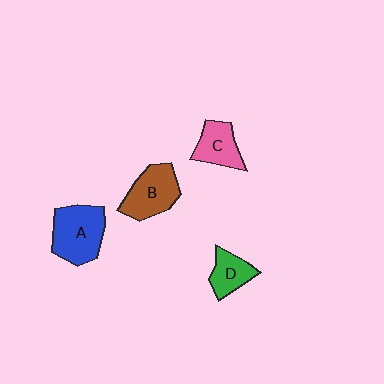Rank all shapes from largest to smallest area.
From largest to smallest: A (blue), B (brown), C (pink), D (green).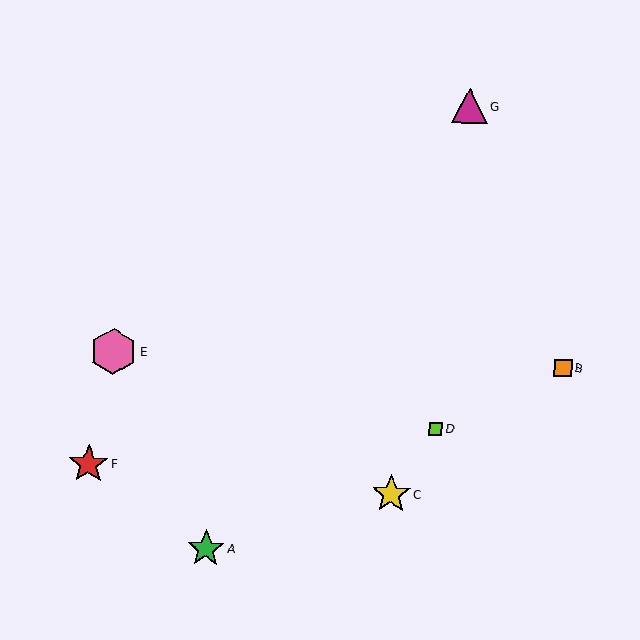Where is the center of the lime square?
The center of the lime square is at (436, 429).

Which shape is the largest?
The pink hexagon (labeled E) is the largest.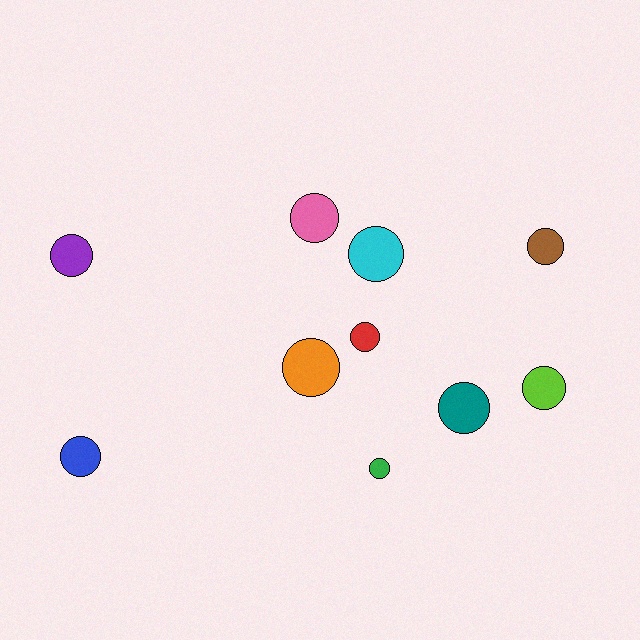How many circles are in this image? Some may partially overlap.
There are 10 circles.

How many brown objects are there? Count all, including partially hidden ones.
There is 1 brown object.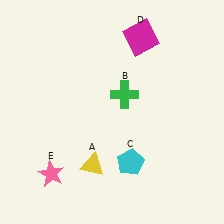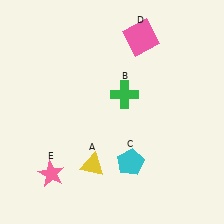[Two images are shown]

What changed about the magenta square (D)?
In Image 1, D is magenta. In Image 2, it changed to pink.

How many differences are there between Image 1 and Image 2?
There is 1 difference between the two images.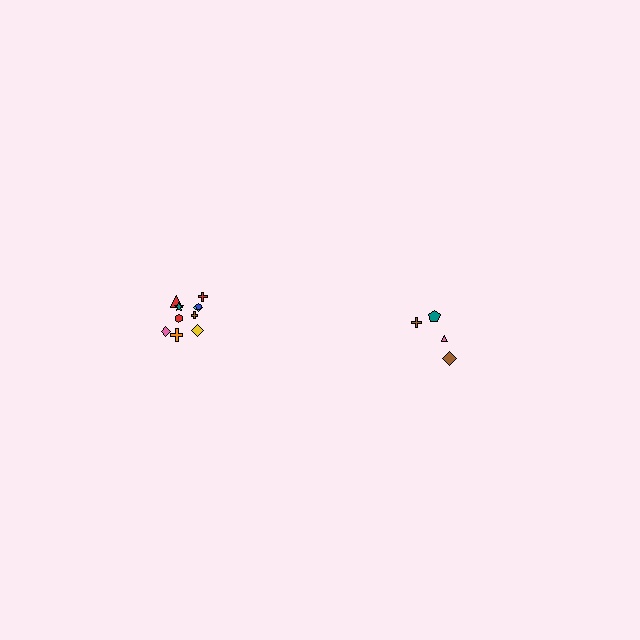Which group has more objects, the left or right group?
The left group.